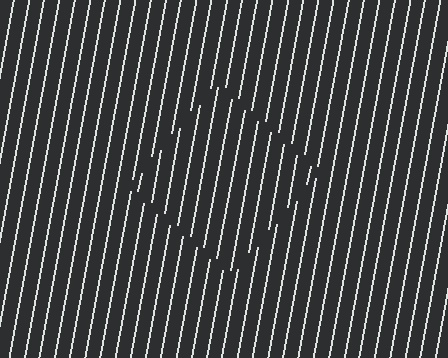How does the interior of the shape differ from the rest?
The interior of the shape contains the same grating, shifted by half a period — the contour is defined by the phase discontinuity where line-ends from the inner and outer gratings abut.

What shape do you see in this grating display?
An illusory square. The interior of the shape contains the same grating, shifted by half a period — the contour is defined by the phase discontinuity where line-ends from the inner and outer gratings abut.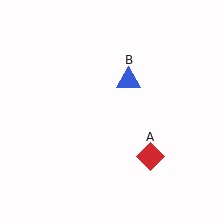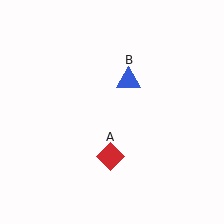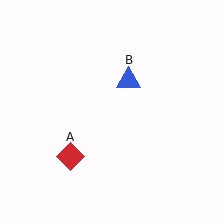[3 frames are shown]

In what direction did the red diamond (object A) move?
The red diamond (object A) moved left.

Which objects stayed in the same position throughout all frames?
Blue triangle (object B) remained stationary.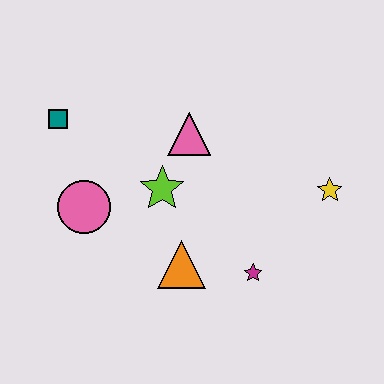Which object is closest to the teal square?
The pink circle is closest to the teal square.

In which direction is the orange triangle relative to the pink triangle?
The orange triangle is below the pink triangle.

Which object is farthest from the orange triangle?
The teal square is farthest from the orange triangle.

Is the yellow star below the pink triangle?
Yes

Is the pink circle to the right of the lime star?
No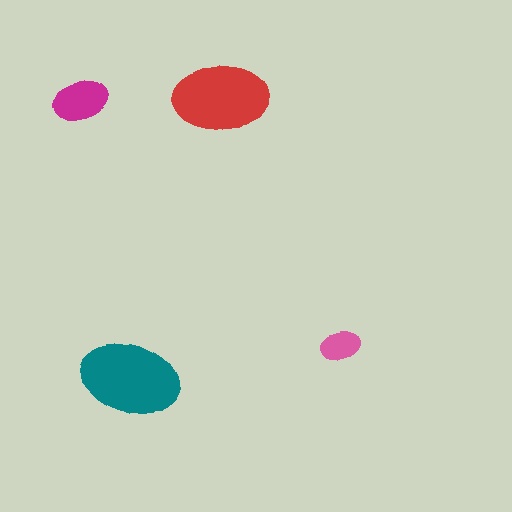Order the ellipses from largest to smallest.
the teal one, the red one, the magenta one, the pink one.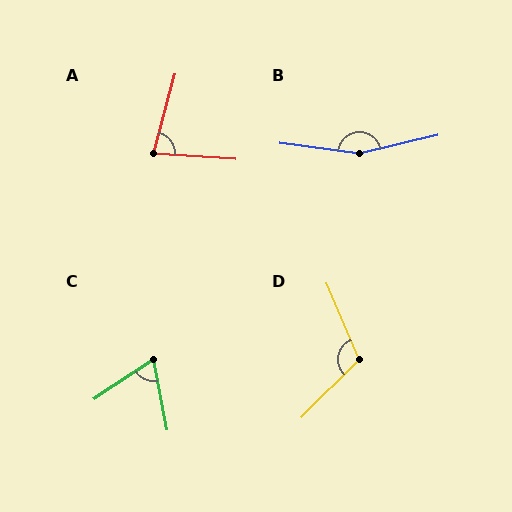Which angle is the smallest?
C, at approximately 67 degrees.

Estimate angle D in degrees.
Approximately 112 degrees.